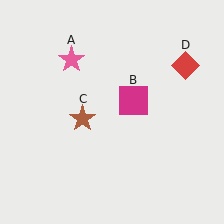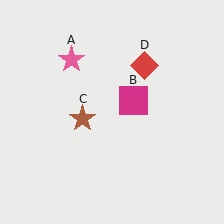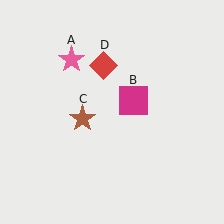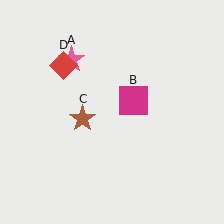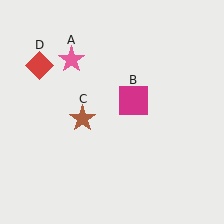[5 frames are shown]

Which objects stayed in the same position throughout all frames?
Pink star (object A) and magenta square (object B) and brown star (object C) remained stationary.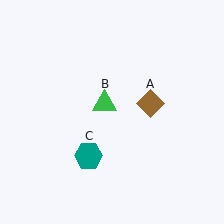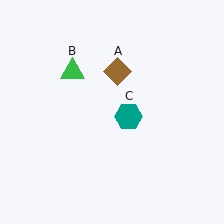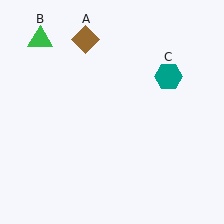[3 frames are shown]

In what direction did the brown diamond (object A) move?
The brown diamond (object A) moved up and to the left.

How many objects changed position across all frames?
3 objects changed position: brown diamond (object A), green triangle (object B), teal hexagon (object C).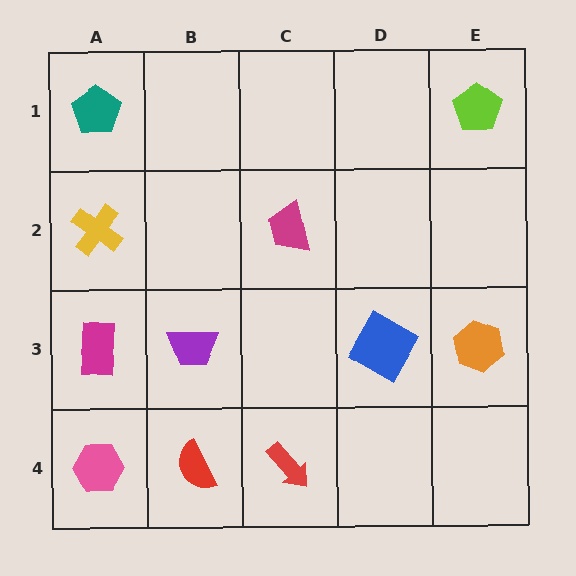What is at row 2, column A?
A yellow cross.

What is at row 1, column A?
A teal pentagon.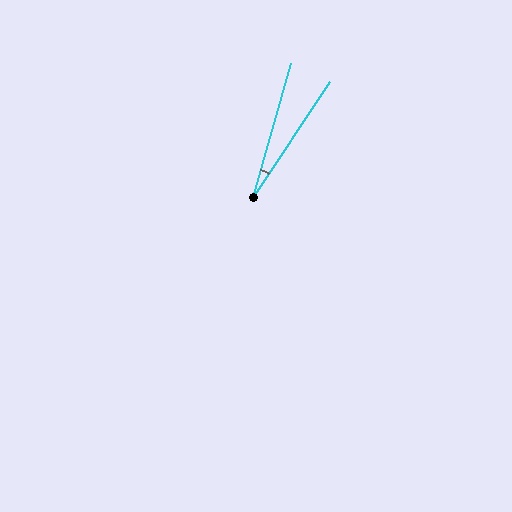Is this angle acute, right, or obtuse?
It is acute.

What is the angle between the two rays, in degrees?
Approximately 18 degrees.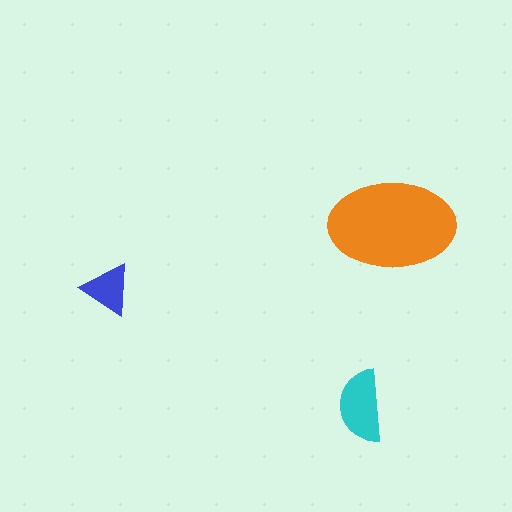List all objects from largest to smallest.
The orange ellipse, the cyan semicircle, the blue triangle.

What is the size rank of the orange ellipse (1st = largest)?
1st.